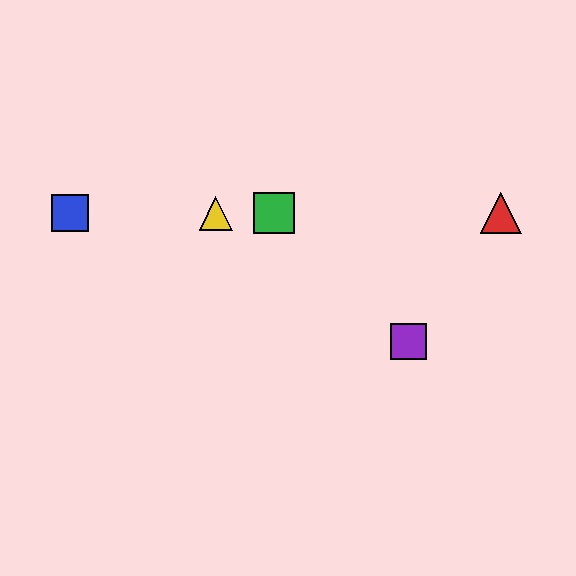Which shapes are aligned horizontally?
The red triangle, the blue square, the green square, the yellow triangle are aligned horizontally.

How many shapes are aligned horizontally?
4 shapes (the red triangle, the blue square, the green square, the yellow triangle) are aligned horizontally.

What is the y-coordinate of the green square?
The green square is at y≈213.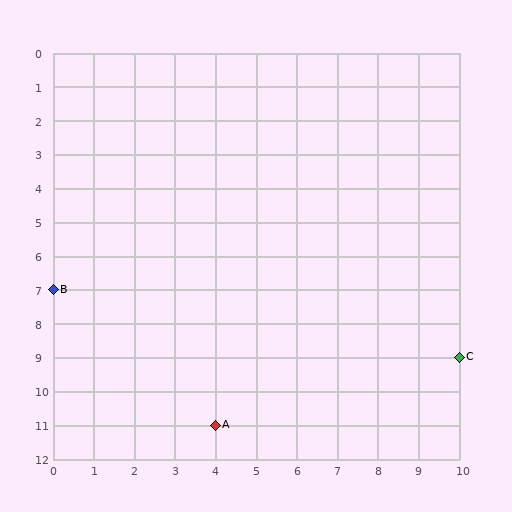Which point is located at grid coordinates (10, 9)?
Point C is at (10, 9).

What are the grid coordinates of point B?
Point B is at grid coordinates (0, 7).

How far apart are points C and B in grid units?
Points C and B are 10 columns and 2 rows apart (about 10.2 grid units diagonally).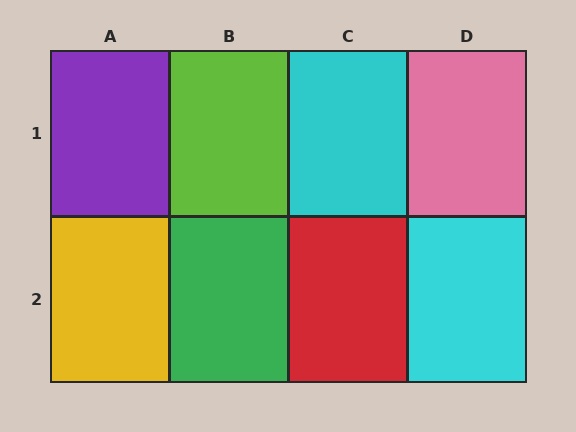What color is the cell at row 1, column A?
Purple.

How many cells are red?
1 cell is red.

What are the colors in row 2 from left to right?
Yellow, green, red, cyan.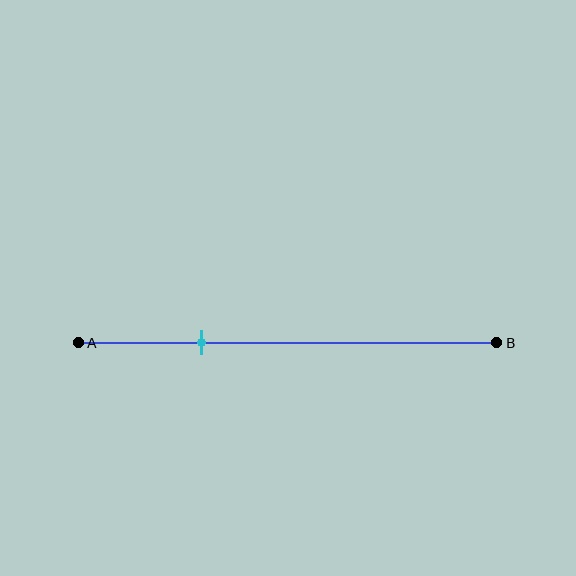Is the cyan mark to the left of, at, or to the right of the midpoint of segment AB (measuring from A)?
The cyan mark is to the left of the midpoint of segment AB.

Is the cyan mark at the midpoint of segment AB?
No, the mark is at about 30% from A, not at the 50% midpoint.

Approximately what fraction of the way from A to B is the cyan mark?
The cyan mark is approximately 30% of the way from A to B.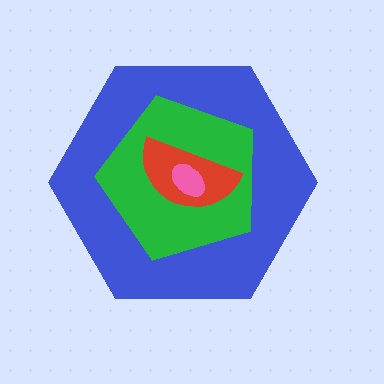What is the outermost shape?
The blue hexagon.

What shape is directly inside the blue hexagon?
The green pentagon.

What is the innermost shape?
The pink ellipse.